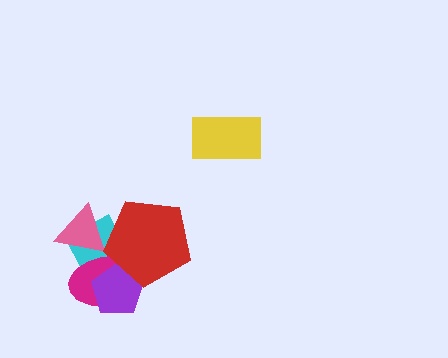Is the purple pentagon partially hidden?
Yes, it is partially covered by another shape.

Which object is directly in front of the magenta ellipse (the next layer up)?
The purple pentagon is directly in front of the magenta ellipse.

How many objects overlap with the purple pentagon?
3 objects overlap with the purple pentagon.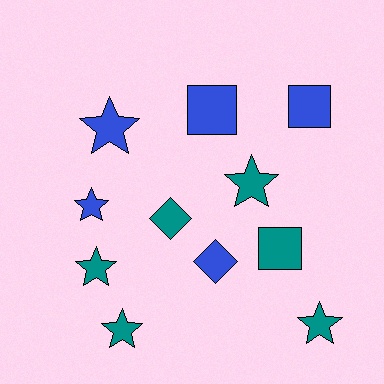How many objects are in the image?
There are 11 objects.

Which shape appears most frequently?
Star, with 6 objects.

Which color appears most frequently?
Teal, with 6 objects.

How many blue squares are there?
There are 2 blue squares.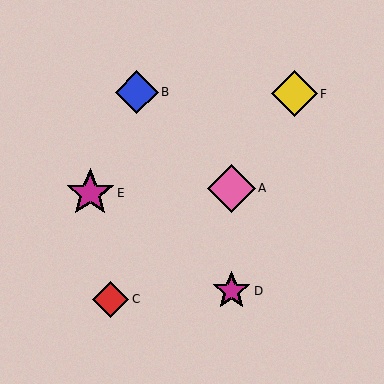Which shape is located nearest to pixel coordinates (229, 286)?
The magenta star (labeled D) at (231, 291) is nearest to that location.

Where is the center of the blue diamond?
The center of the blue diamond is at (137, 92).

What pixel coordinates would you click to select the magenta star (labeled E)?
Click at (90, 193) to select the magenta star E.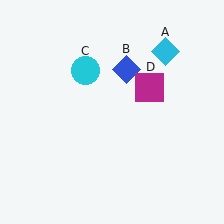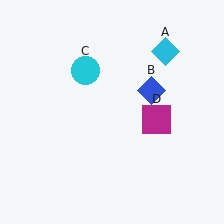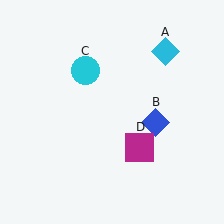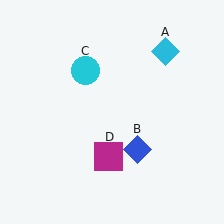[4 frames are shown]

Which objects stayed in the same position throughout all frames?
Cyan diamond (object A) and cyan circle (object C) remained stationary.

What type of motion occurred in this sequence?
The blue diamond (object B), magenta square (object D) rotated clockwise around the center of the scene.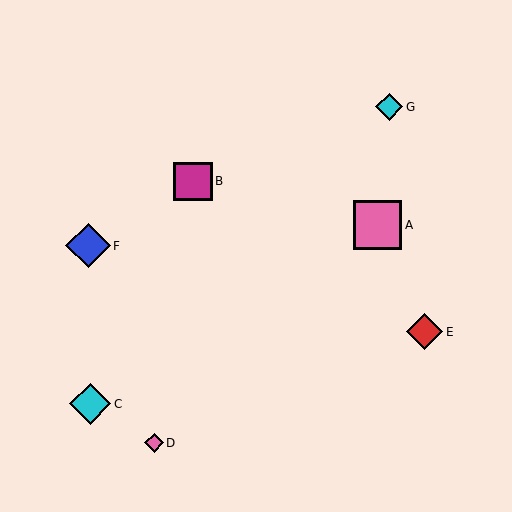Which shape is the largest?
The pink square (labeled A) is the largest.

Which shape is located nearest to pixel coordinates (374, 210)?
The pink square (labeled A) at (378, 225) is nearest to that location.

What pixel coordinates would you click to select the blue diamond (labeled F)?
Click at (88, 246) to select the blue diamond F.